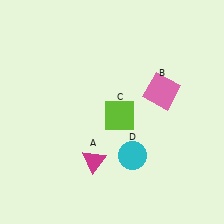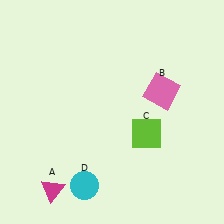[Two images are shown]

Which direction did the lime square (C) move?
The lime square (C) moved right.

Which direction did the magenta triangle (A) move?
The magenta triangle (A) moved left.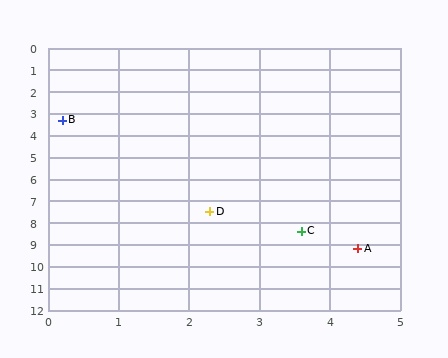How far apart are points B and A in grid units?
Points B and A are about 7.2 grid units apart.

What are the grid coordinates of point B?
Point B is at approximately (0.2, 3.3).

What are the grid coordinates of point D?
Point D is at approximately (2.3, 7.5).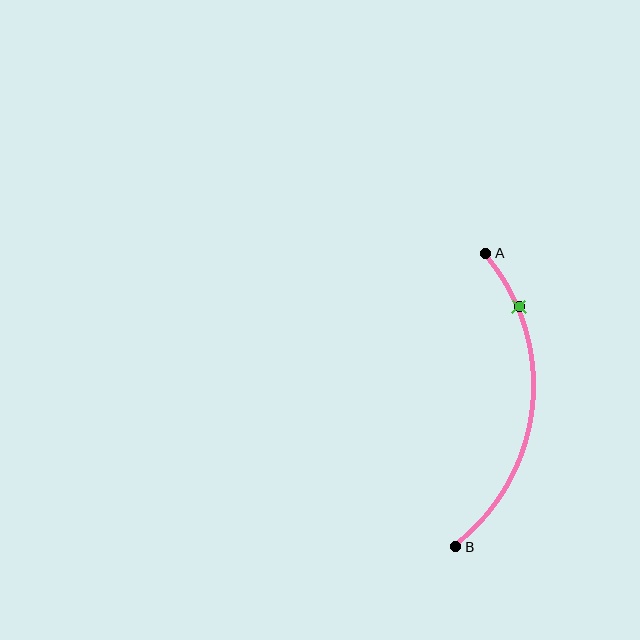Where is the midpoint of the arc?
The arc midpoint is the point on the curve farthest from the straight line joining A and B. It sits to the right of that line.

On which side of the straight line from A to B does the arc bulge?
The arc bulges to the right of the straight line connecting A and B.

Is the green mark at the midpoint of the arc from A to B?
No. The green mark lies on the arc but is closer to endpoint A. The arc midpoint would be at the point on the curve equidistant along the arc from both A and B.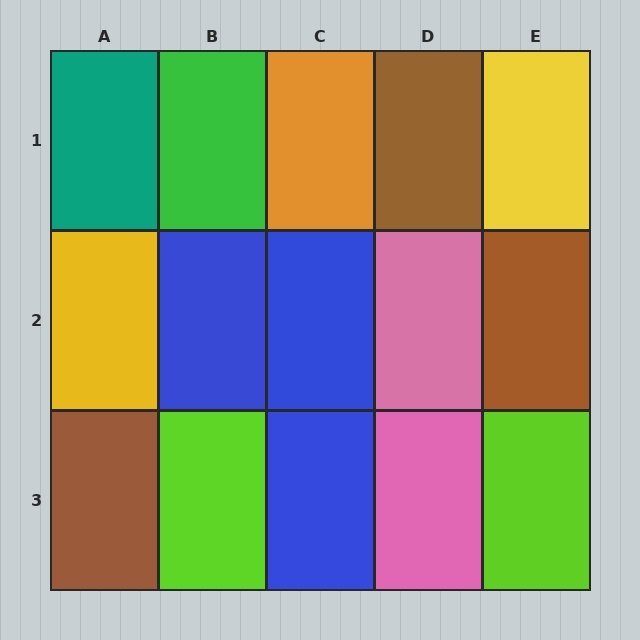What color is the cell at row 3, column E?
Lime.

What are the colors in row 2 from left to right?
Yellow, blue, blue, pink, brown.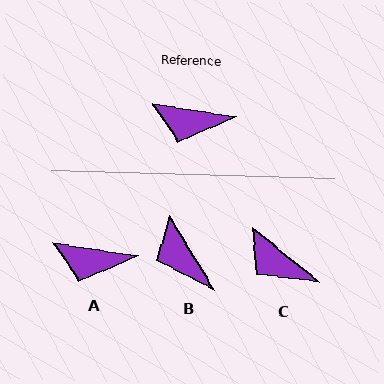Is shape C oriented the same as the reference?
No, it is off by about 30 degrees.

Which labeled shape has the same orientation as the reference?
A.